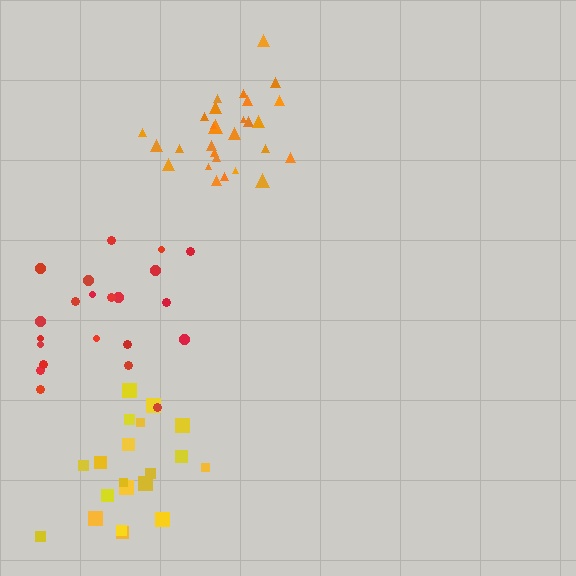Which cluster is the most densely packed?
Orange.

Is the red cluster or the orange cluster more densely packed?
Orange.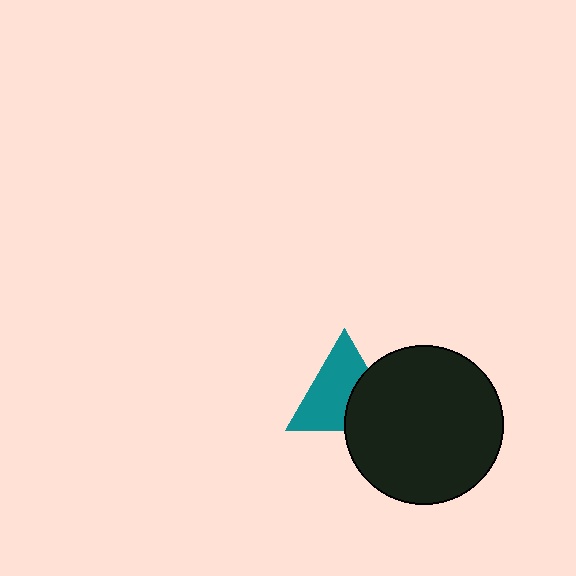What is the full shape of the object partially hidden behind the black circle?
The partially hidden object is a teal triangle.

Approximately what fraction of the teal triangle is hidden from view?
Roughly 36% of the teal triangle is hidden behind the black circle.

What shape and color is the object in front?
The object in front is a black circle.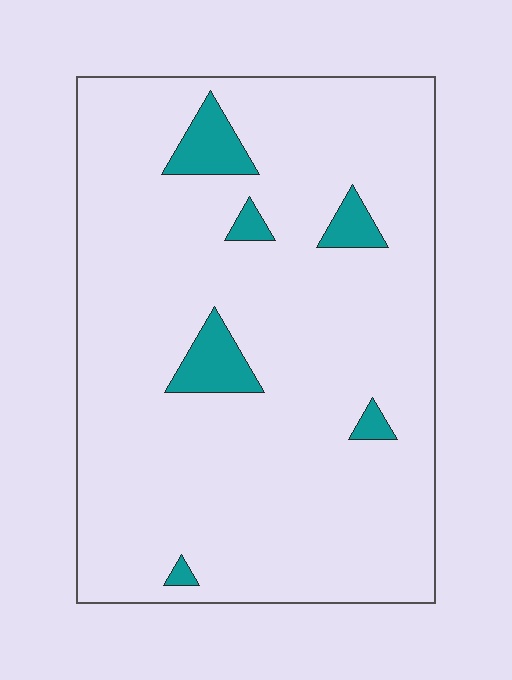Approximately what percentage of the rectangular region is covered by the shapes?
Approximately 5%.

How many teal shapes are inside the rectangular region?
6.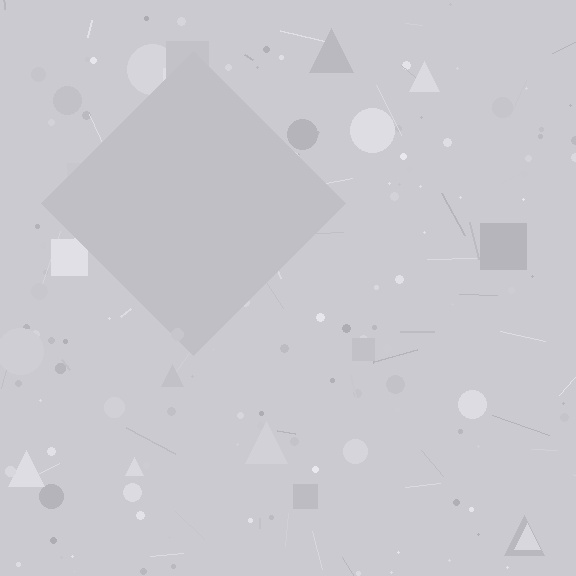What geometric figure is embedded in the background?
A diamond is embedded in the background.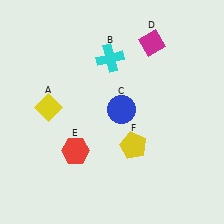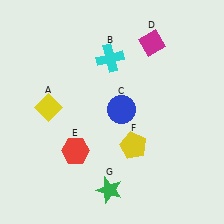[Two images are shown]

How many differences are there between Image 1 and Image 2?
There is 1 difference between the two images.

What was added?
A green star (G) was added in Image 2.